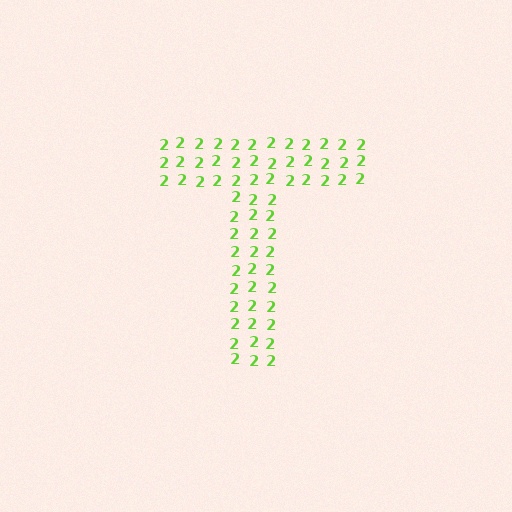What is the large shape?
The large shape is the letter T.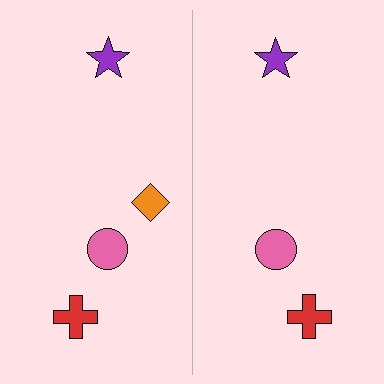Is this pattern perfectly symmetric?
No, the pattern is not perfectly symmetric. A orange diamond is missing from the right side.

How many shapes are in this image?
There are 7 shapes in this image.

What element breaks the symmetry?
A orange diamond is missing from the right side.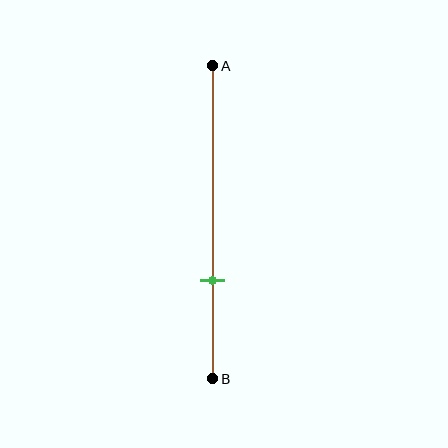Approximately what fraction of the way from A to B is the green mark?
The green mark is approximately 70% of the way from A to B.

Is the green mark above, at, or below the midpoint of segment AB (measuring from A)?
The green mark is below the midpoint of segment AB.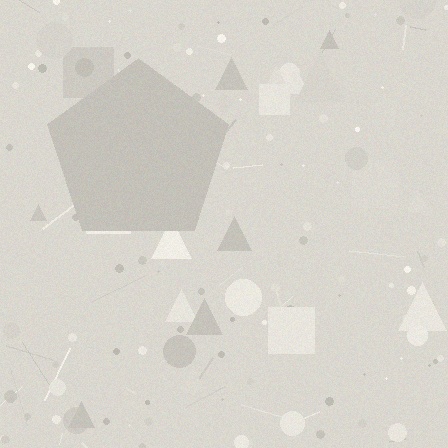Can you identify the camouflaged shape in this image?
The camouflaged shape is a pentagon.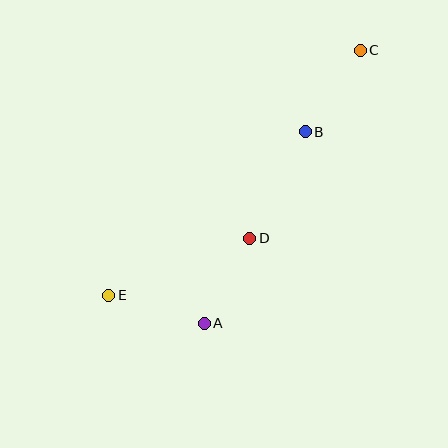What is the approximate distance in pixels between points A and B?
The distance between A and B is approximately 217 pixels.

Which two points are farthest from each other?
Points C and E are farthest from each other.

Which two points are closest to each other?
Points A and D are closest to each other.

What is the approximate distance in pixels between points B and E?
The distance between B and E is approximately 256 pixels.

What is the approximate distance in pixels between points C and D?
The distance between C and D is approximately 218 pixels.